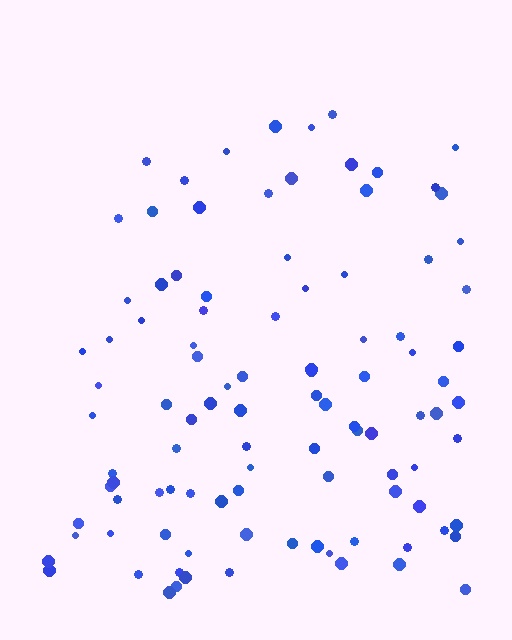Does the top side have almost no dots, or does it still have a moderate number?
Still a moderate number, just noticeably fewer than the bottom.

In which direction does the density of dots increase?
From top to bottom, with the bottom side densest.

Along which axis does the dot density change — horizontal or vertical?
Vertical.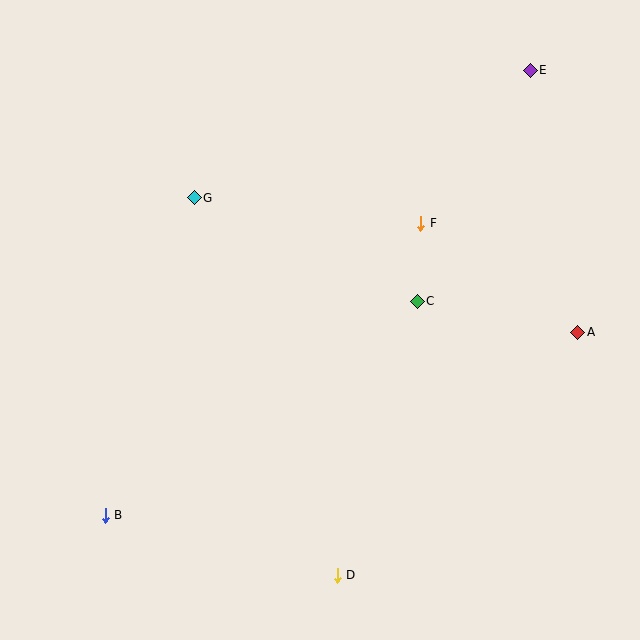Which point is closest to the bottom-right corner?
Point D is closest to the bottom-right corner.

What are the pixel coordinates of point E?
Point E is at (530, 70).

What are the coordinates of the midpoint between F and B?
The midpoint between F and B is at (263, 369).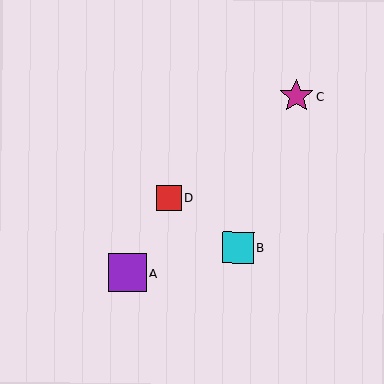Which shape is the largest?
The purple square (labeled A) is the largest.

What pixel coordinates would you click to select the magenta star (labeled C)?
Click at (297, 96) to select the magenta star C.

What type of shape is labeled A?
Shape A is a purple square.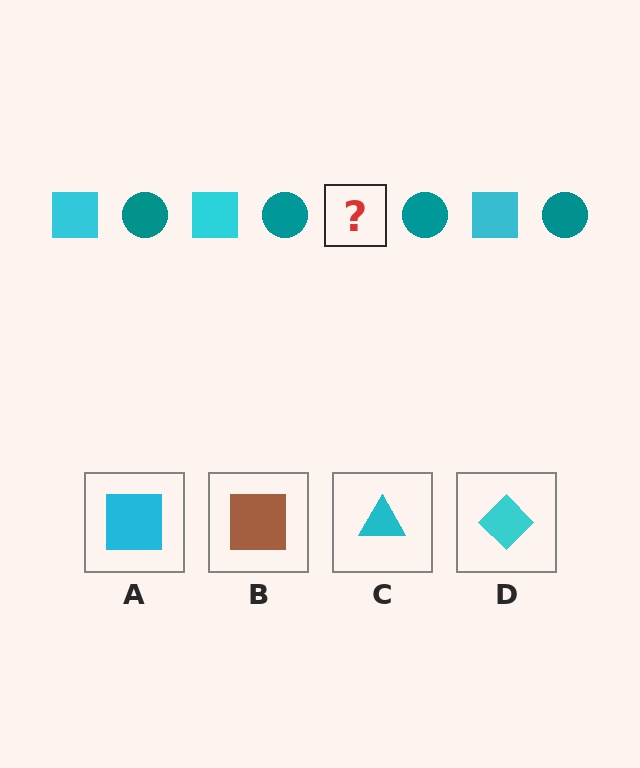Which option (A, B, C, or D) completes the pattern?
A.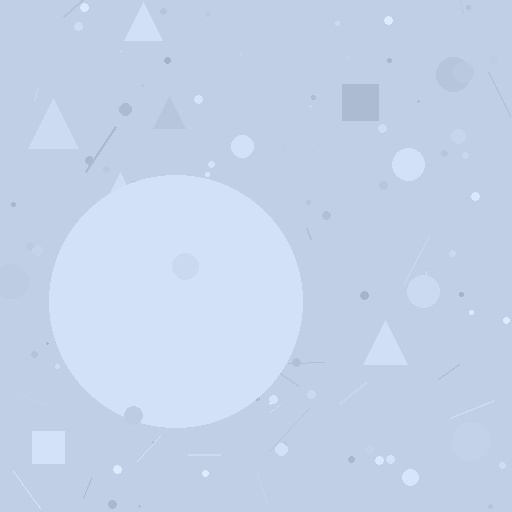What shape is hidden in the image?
A circle is hidden in the image.